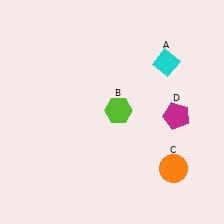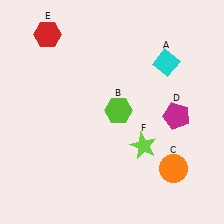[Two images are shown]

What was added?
A red hexagon (E), a lime star (F) were added in Image 2.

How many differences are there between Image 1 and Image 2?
There are 2 differences between the two images.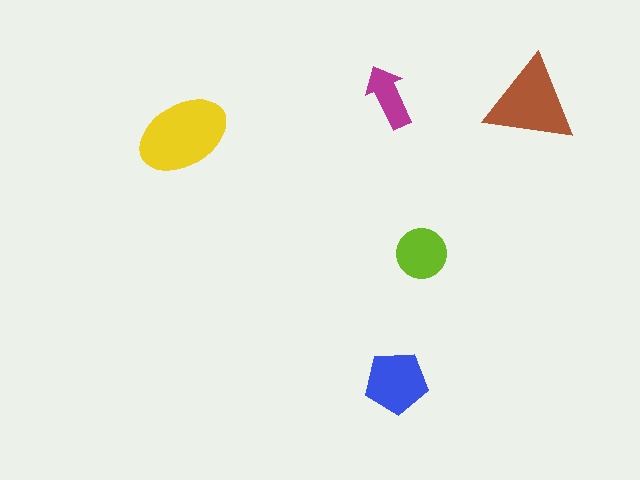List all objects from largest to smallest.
The yellow ellipse, the brown triangle, the blue pentagon, the lime circle, the magenta arrow.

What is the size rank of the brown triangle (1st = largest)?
2nd.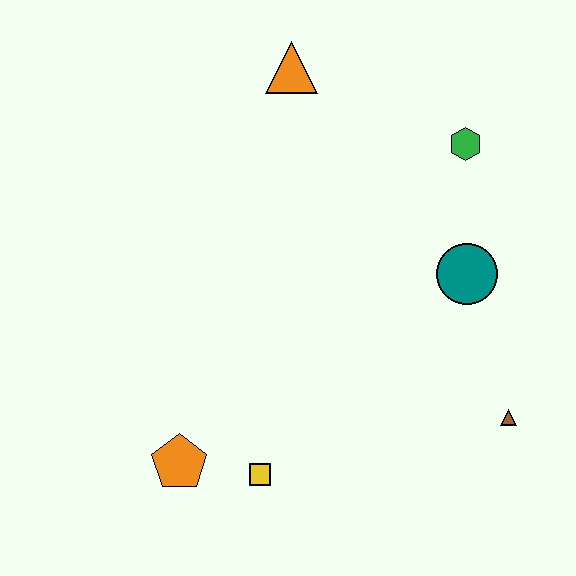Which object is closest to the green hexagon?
The teal circle is closest to the green hexagon.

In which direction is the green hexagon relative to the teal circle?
The green hexagon is above the teal circle.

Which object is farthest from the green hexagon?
The orange pentagon is farthest from the green hexagon.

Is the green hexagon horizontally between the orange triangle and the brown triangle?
Yes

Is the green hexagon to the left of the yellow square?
No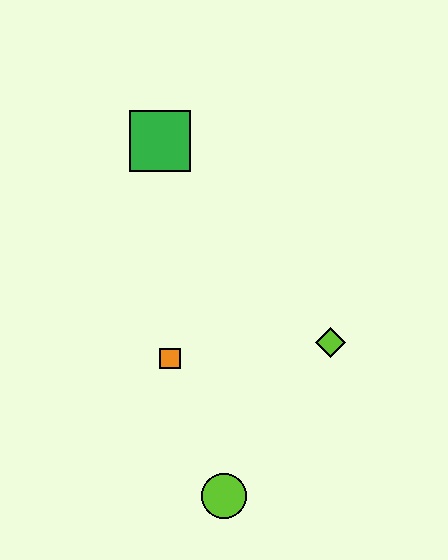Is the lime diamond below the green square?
Yes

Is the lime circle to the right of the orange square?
Yes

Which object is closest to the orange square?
The lime circle is closest to the orange square.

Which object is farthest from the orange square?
The green square is farthest from the orange square.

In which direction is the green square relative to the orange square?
The green square is above the orange square.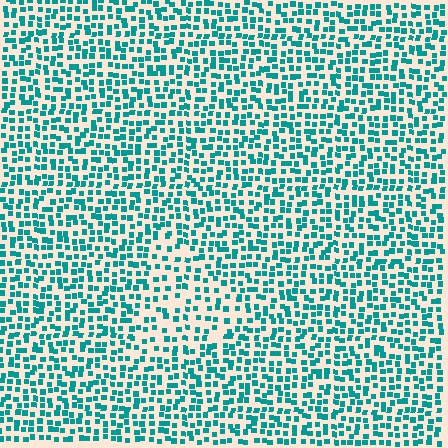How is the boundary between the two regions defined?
The boundary is defined by a change in element density (approximately 1.6x ratio). All elements are the same color, size, and shape.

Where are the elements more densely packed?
The elements are more densely packed outside the triangle boundary.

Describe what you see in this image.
The image contains small teal elements arranged at two different densities. A triangle-shaped region is visible where the elements are less densely packed than the surrounding area.